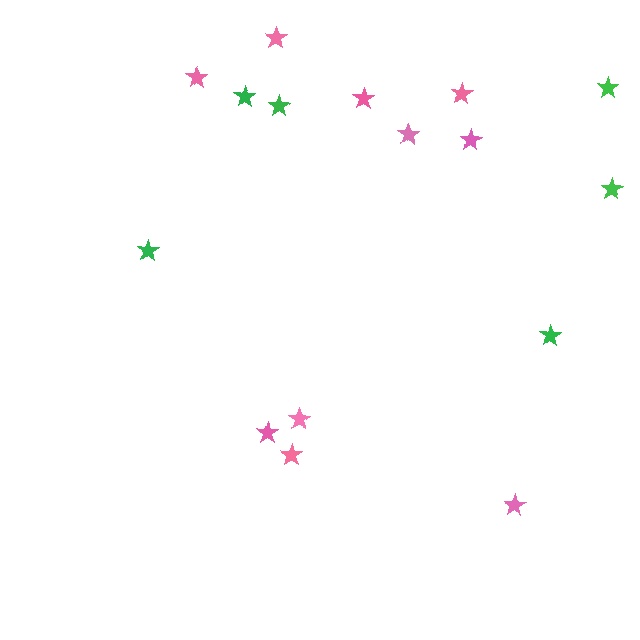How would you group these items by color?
There are 2 groups: one group of pink stars (10) and one group of green stars (6).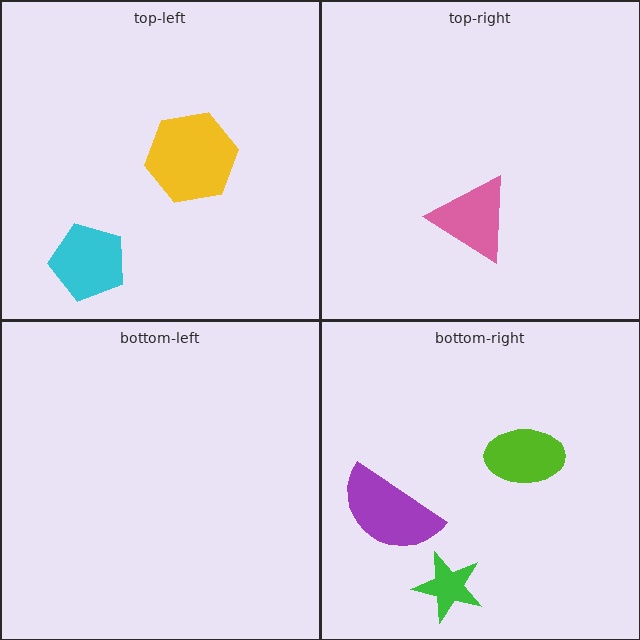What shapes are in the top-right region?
The pink triangle.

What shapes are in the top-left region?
The yellow hexagon, the cyan pentagon.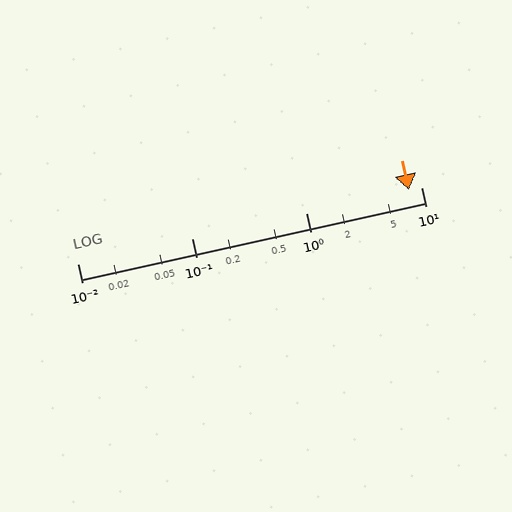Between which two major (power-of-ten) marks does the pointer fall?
The pointer is between 1 and 10.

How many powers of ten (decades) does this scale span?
The scale spans 3 decades, from 0.01 to 10.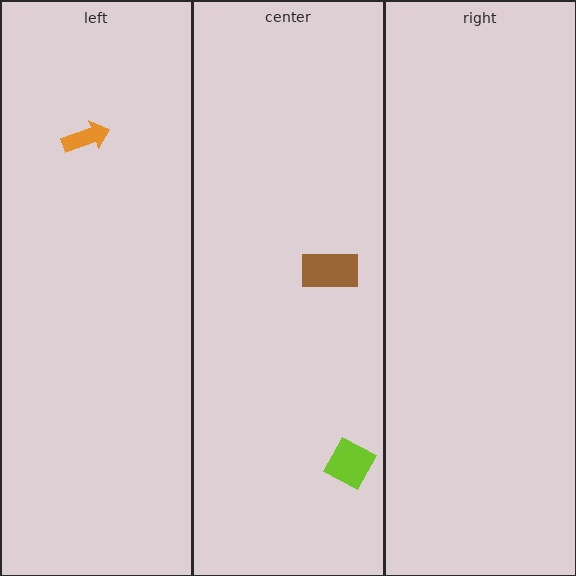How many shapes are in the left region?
1.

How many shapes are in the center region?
2.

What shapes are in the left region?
The orange arrow.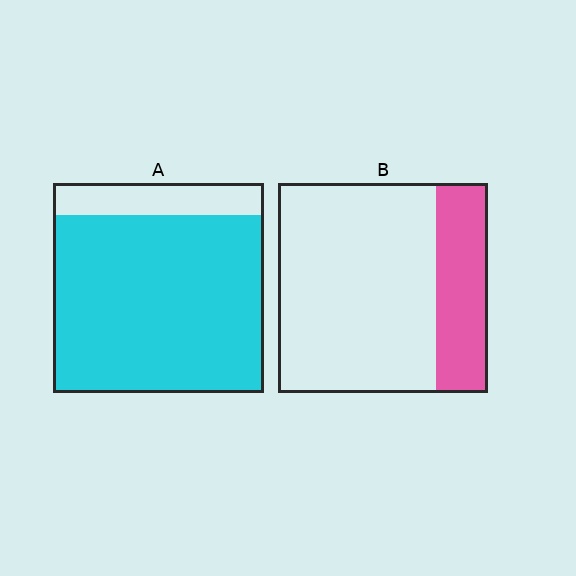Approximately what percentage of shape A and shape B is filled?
A is approximately 85% and B is approximately 25%.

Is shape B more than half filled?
No.